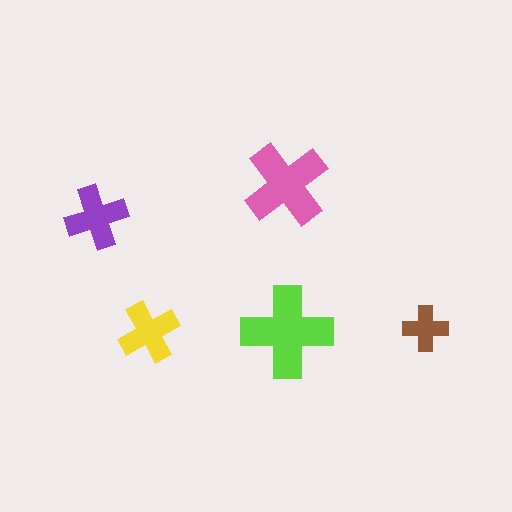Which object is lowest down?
The yellow cross is bottommost.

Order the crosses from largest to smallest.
the lime one, the pink one, the purple one, the yellow one, the brown one.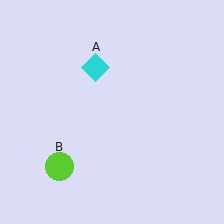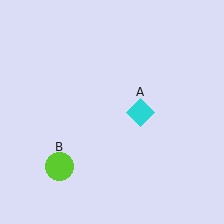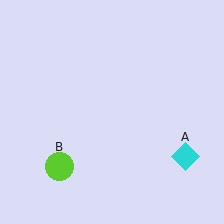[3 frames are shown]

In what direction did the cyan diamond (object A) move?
The cyan diamond (object A) moved down and to the right.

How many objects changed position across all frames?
1 object changed position: cyan diamond (object A).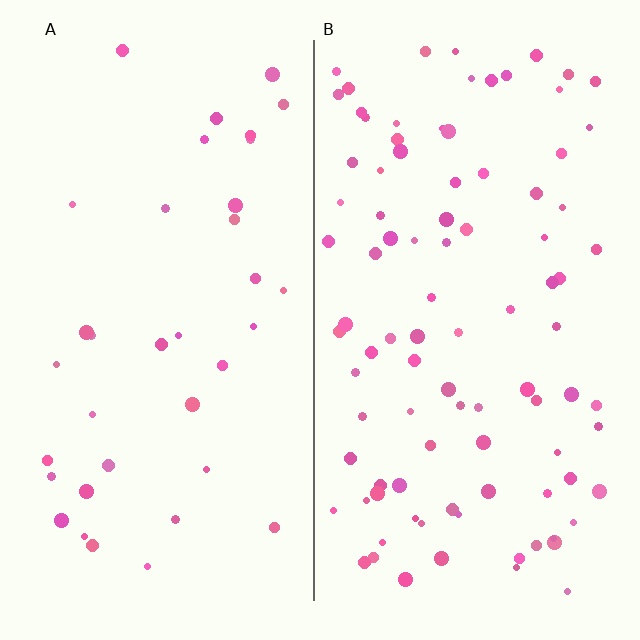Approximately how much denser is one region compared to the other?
Approximately 2.6× — region B over region A.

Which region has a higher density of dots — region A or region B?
B (the right).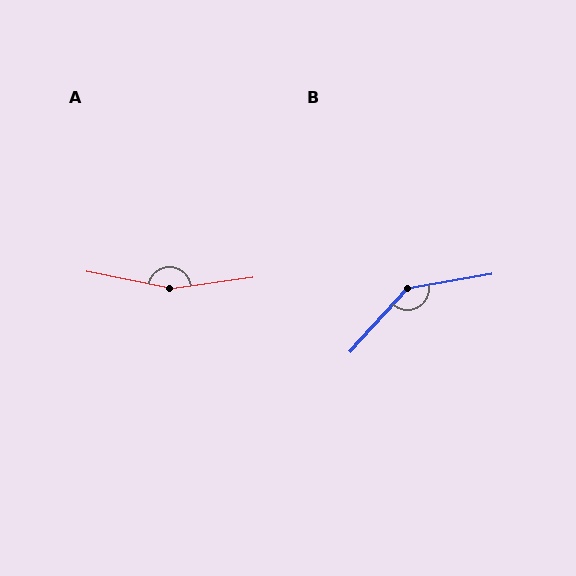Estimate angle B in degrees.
Approximately 142 degrees.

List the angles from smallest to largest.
B (142°), A (161°).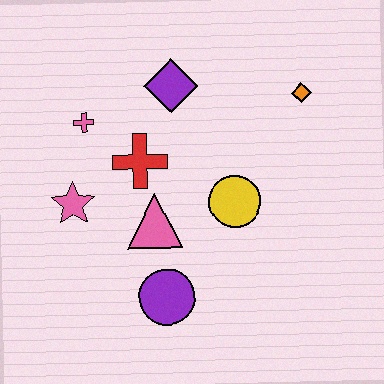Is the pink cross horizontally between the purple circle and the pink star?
Yes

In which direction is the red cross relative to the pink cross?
The red cross is to the right of the pink cross.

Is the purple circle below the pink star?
Yes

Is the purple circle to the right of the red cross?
Yes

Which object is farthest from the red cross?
The orange diamond is farthest from the red cross.